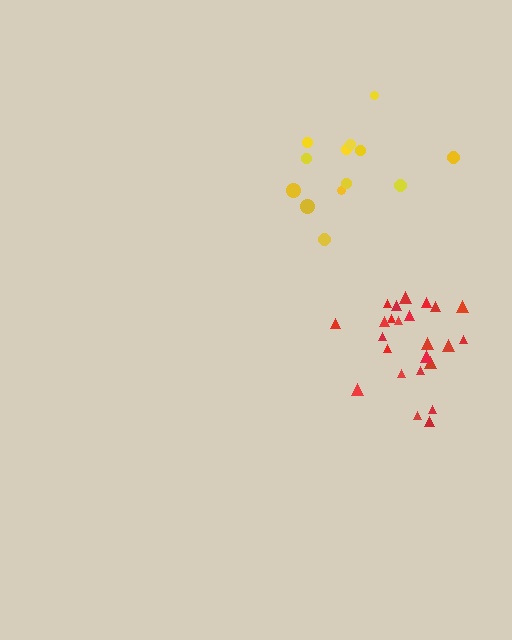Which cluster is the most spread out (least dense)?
Yellow.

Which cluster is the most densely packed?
Red.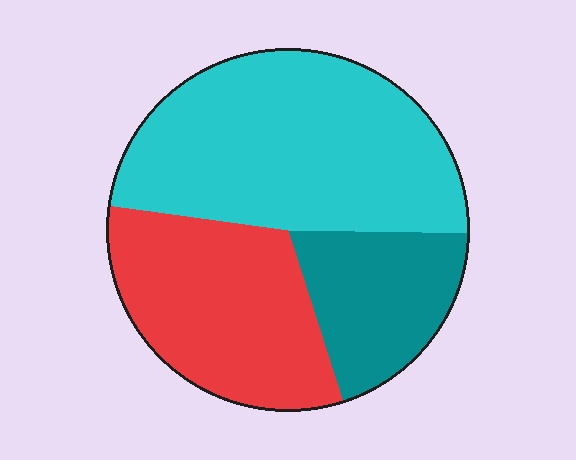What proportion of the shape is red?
Red takes up about one third (1/3) of the shape.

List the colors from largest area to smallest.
From largest to smallest: cyan, red, teal.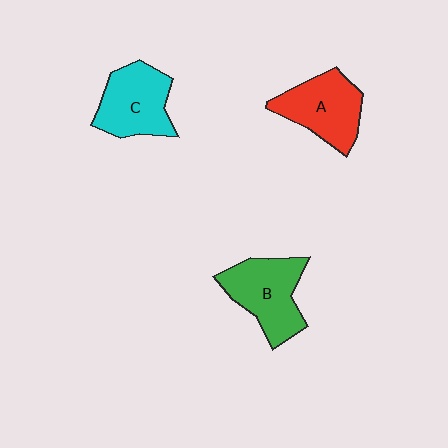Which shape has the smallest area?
Shape A (red).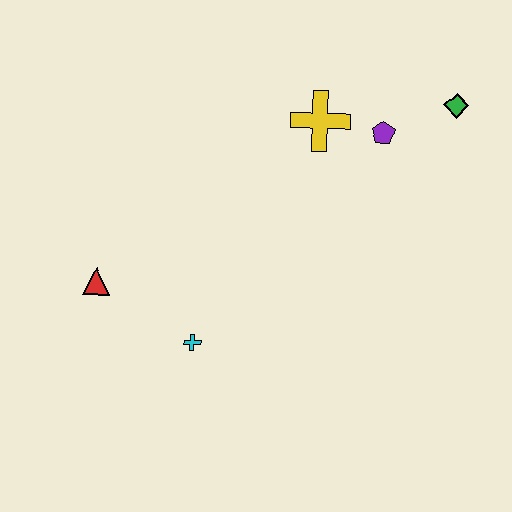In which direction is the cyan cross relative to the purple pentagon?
The cyan cross is below the purple pentagon.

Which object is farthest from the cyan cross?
The green diamond is farthest from the cyan cross.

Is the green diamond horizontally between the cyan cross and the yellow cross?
No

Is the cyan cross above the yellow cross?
No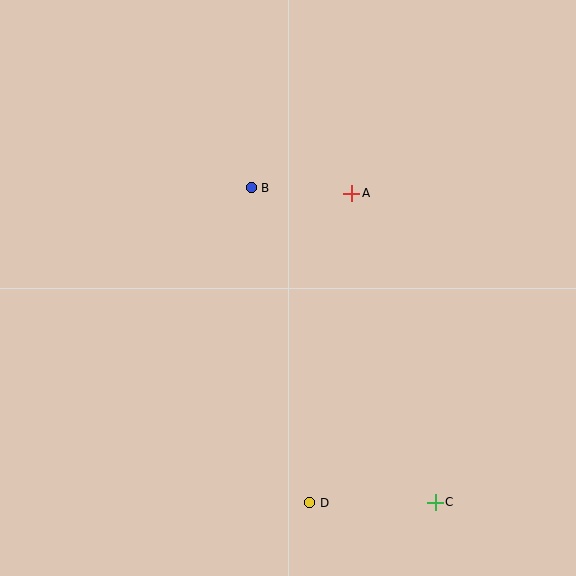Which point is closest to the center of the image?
Point B at (251, 188) is closest to the center.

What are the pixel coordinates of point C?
Point C is at (435, 502).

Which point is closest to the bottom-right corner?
Point C is closest to the bottom-right corner.